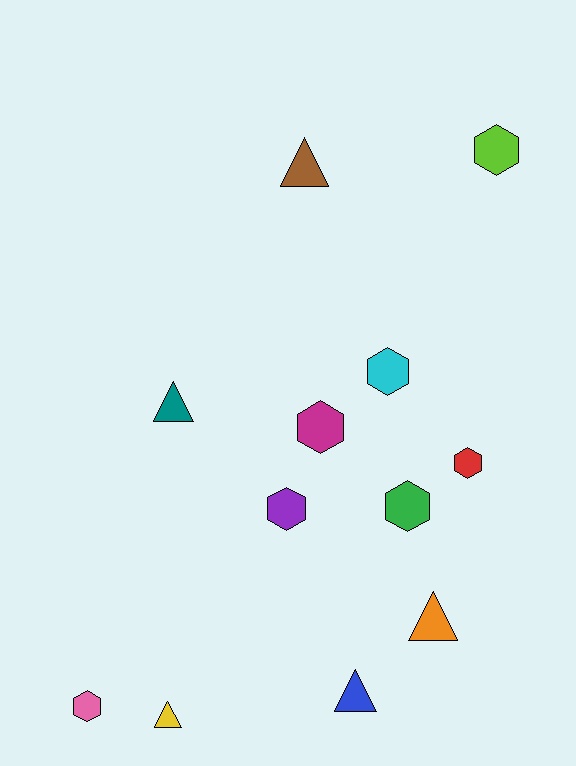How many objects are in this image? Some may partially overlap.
There are 12 objects.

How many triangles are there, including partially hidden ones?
There are 5 triangles.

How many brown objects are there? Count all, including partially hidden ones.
There is 1 brown object.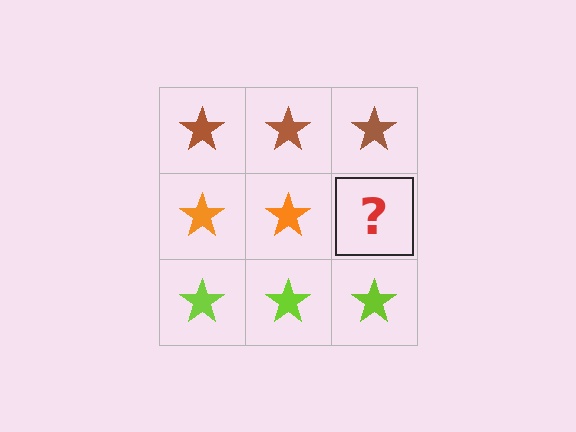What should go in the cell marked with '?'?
The missing cell should contain an orange star.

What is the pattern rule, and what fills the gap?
The rule is that each row has a consistent color. The gap should be filled with an orange star.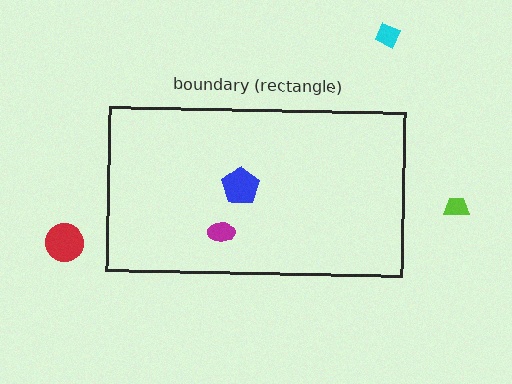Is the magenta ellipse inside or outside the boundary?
Inside.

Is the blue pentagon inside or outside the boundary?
Inside.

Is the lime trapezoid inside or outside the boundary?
Outside.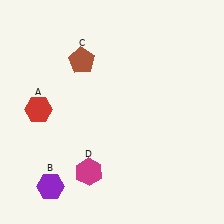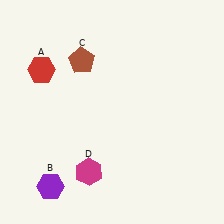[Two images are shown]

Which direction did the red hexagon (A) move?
The red hexagon (A) moved up.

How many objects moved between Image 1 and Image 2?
1 object moved between the two images.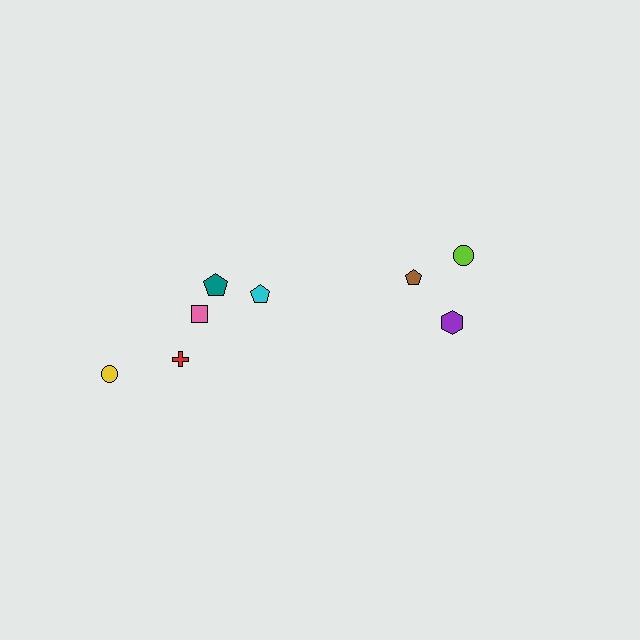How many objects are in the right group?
There are 3 objects.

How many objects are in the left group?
There are 5 objects.